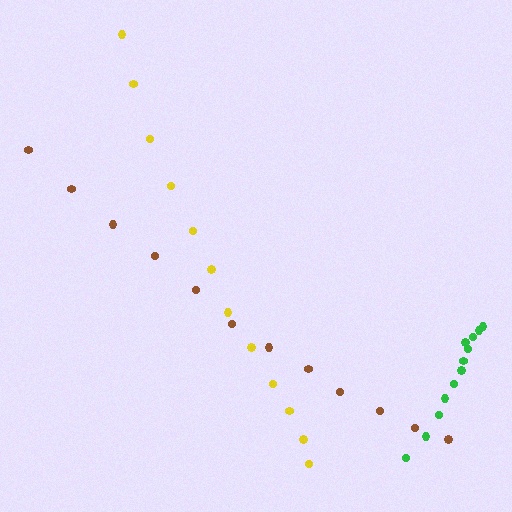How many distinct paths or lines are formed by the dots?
There are 3 distinct paths.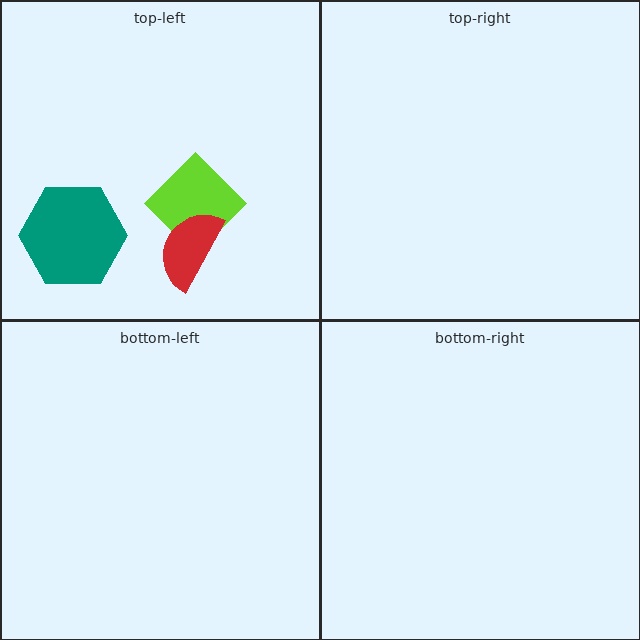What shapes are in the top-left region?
The teal hexagon, the lime diamond, the red semicircle.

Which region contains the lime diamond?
The top-left region.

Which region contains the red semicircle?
The top-left region.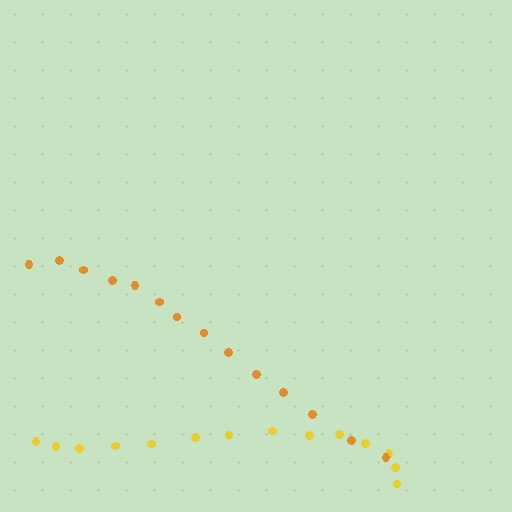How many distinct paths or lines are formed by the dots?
There are 2 distinct paths.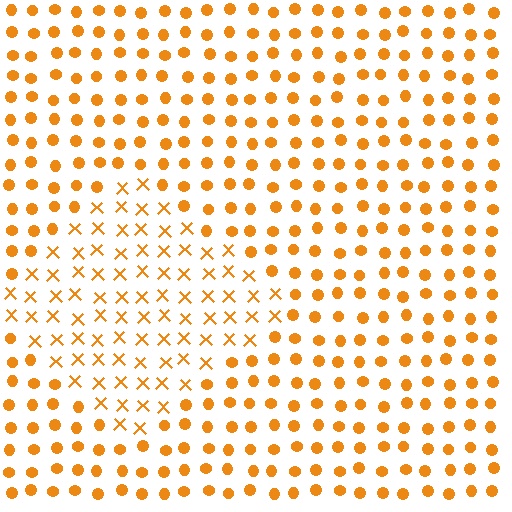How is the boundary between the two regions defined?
The boundary is defined by a change in element shape: X marks inside vs. circles outside. All elements share the same color and spacing.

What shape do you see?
I see a diamond.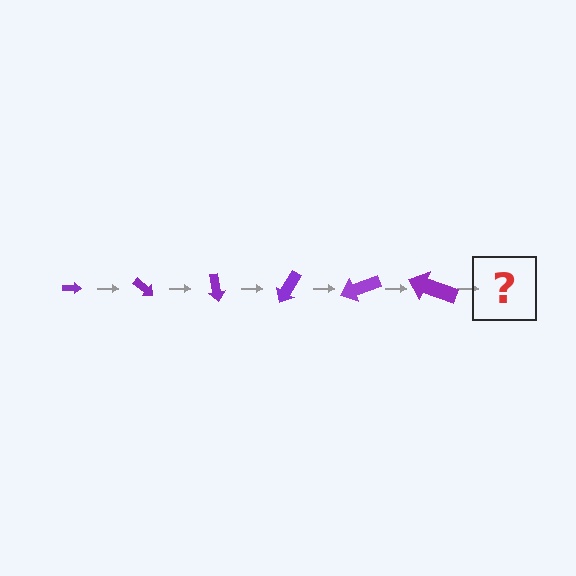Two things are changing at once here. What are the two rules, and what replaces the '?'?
The two rules are that the arrow grows larger each step and it rotates 40 degrees each step. The '?' should be an arrow, larger than the previous one and rotated 240 degrees from the start.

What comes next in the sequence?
The next element should be an arrow, larger than the previous one and rotated 240 degrees from the start.